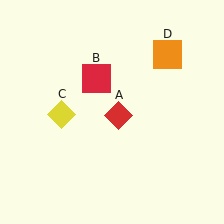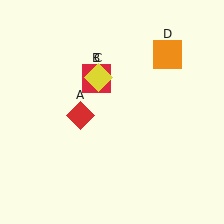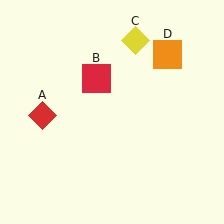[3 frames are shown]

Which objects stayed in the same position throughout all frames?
Red square (object B) and orange square (object D) remained stationary.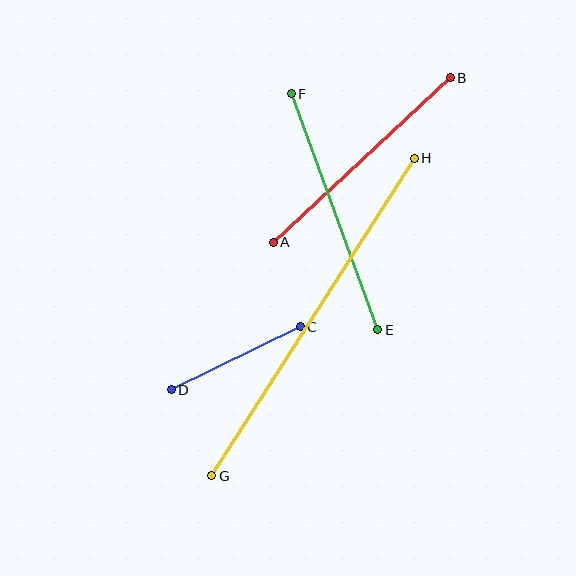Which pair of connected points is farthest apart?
Points G and H are farthest apart.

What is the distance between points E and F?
The distance is approximately 251 pixels.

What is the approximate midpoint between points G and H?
The midpoint is at approximately (313, 317) pixels.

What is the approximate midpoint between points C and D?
The midpoint is at approximately (236, 358) pixels.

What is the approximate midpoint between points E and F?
The midpoint is at approximately (334, 212) pixels.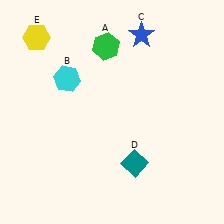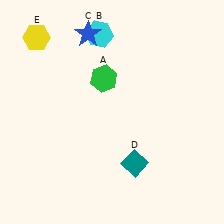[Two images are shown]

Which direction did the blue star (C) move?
The blue star (C) moved left.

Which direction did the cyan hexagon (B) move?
The cyan hexagon (B) moved up.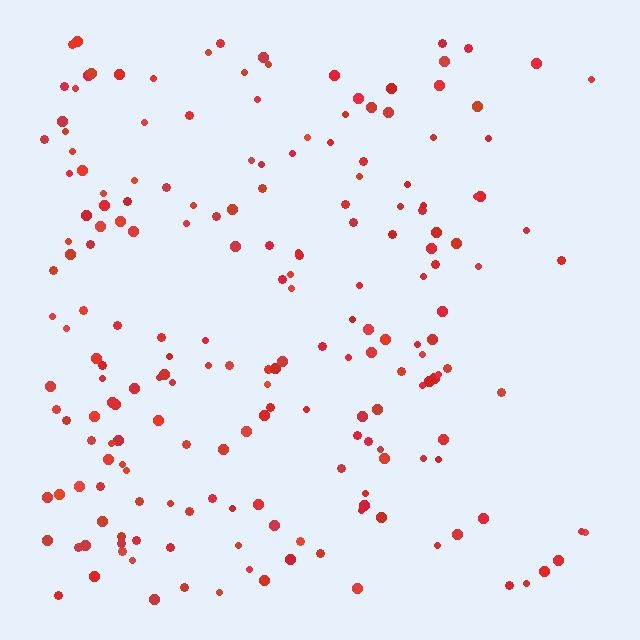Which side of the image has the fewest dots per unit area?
The right.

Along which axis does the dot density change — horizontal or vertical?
Horizontal.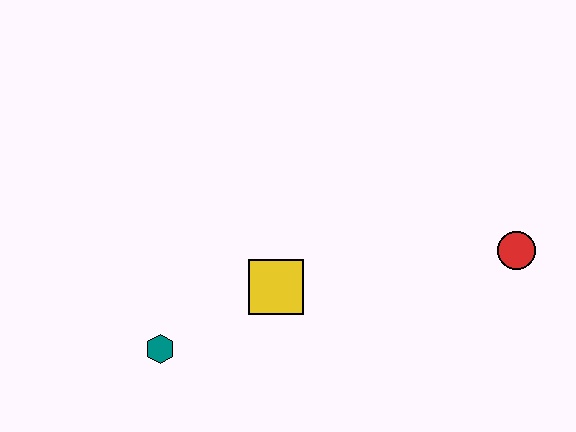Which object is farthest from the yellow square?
The red circle is farthest from the yellow square.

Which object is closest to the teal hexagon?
The yellow square is closest to the teal hexagon.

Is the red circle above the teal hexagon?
Yes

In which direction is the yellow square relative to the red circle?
The yellow square is to the left of the red circle.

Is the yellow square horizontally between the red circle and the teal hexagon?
Yes